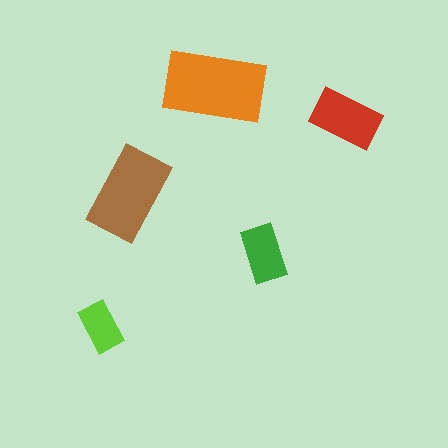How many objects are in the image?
There are 5 objects in the image.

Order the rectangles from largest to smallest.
the orange one, the brown one, the red one, the green one, the lime one.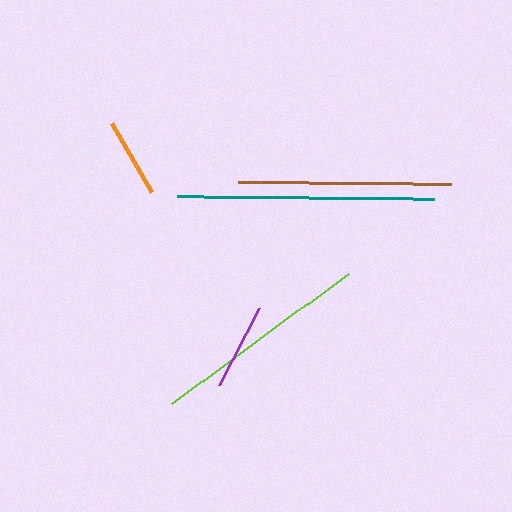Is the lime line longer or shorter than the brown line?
The lime line is longer than the brown line.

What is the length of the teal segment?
The teal segment is approximately 257 pixels long.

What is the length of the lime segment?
The lime segment is approximately 220 pixels long.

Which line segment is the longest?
The teal line is the longest at approximately 257 pixels.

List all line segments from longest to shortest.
From longest to shortest: teal, lime, brown, purple, orange.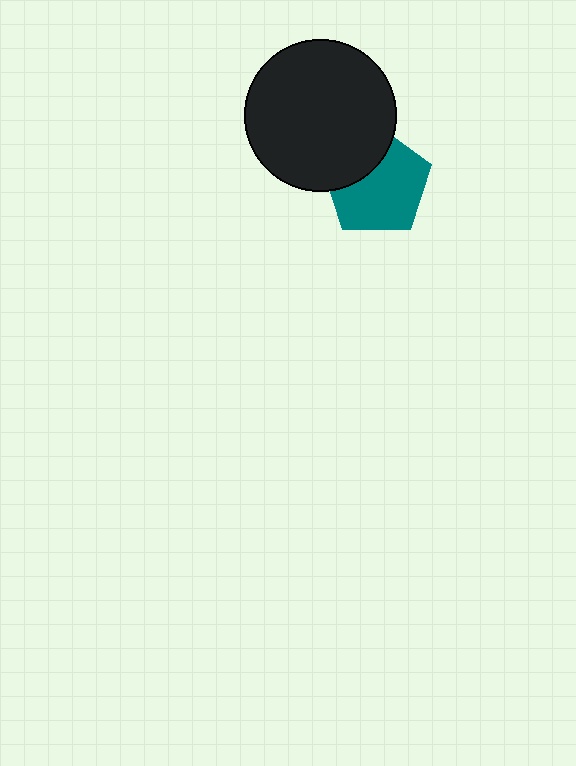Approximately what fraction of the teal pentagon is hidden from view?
Roughly 31% of the teal pentagon is hidden behind the black circle.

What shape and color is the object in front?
The object in front is a black circle.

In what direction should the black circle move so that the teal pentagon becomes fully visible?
The black circle should move toward the upper-left. That is the shortest direction to clear the overlap and leave the teal pentagon fully visible.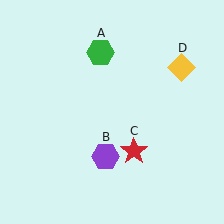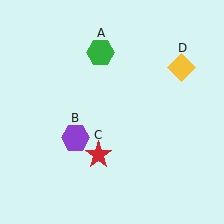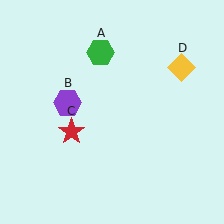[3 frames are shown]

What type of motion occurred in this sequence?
The purple hexagon (object B), red star (object C) rotated clockwise around the center of the scene.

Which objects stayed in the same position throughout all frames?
Green hexagon (object A) and yellow diamond (object D) remained stationary.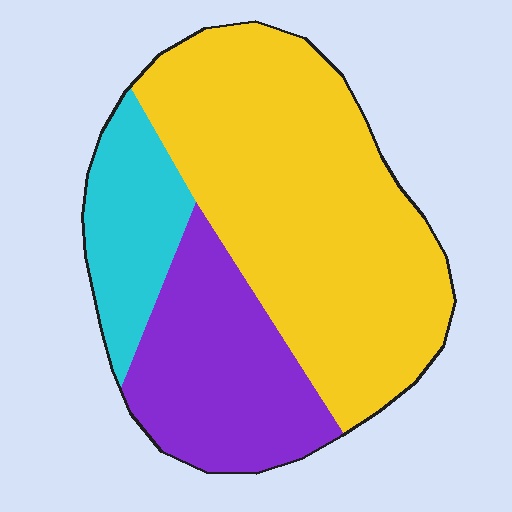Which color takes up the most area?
Yellow, at roughly 60%.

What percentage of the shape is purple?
Purple takes up about one quarter (1/4) of the shape.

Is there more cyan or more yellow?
Yellow.